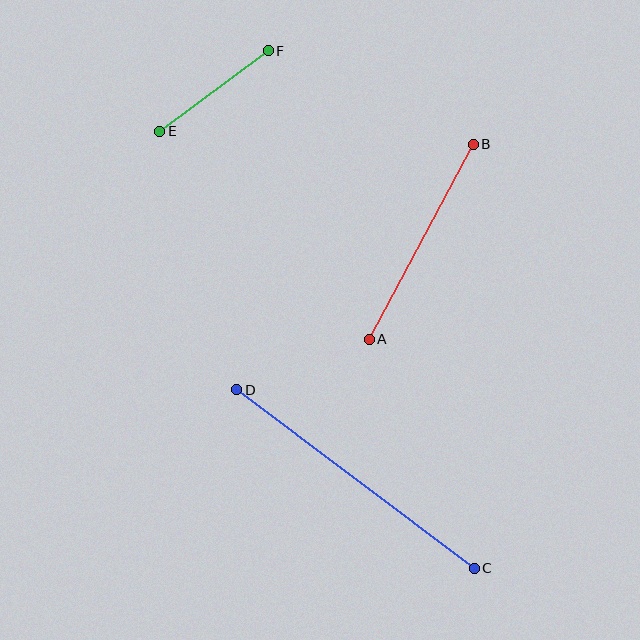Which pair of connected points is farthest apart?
Points C and D are farthest apart.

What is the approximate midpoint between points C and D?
The midpoint is at approximately (355, 479) pixels.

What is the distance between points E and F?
The distance is approximately 135 pixels.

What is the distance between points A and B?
The distance is approximately 221 pixels.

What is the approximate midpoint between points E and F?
The midpoint is at approximately (214, 91) pixels.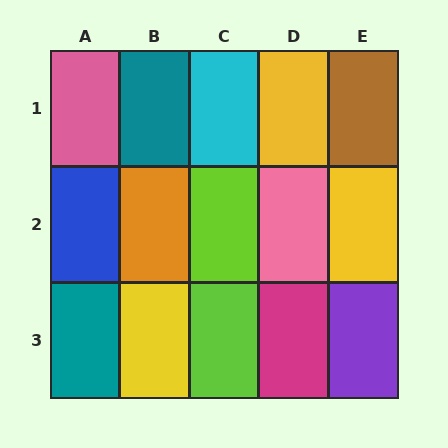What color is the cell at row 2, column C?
Lime.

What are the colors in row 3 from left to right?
Teal, yellow, lime, magenta, purple.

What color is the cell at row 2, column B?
Orange.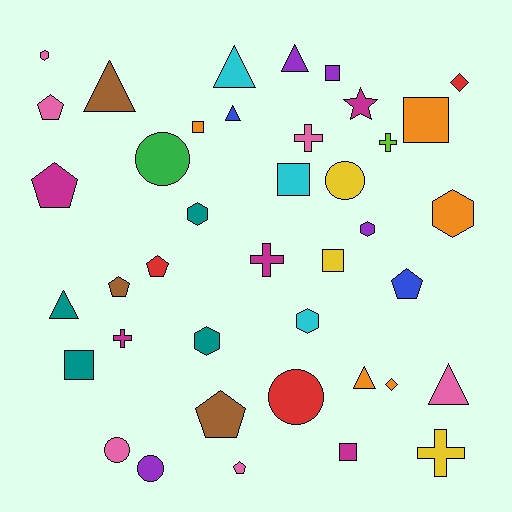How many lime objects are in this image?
There is 1 lime object.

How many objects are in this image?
There are 40 objects.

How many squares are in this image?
There are 7 squares.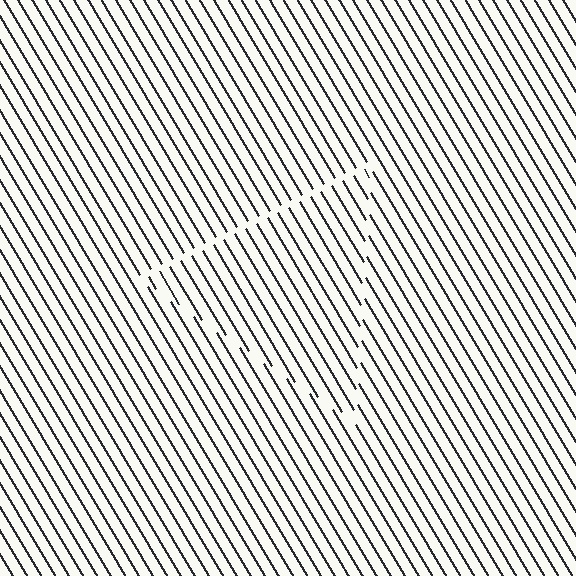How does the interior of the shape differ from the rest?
The interior of the shape contains the same grating, shifted by half a period — the contour is defined by the phase discontinuity where line-ends from the inner and outer gratings abut.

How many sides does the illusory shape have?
3 sides — the line-ends trace a triangle.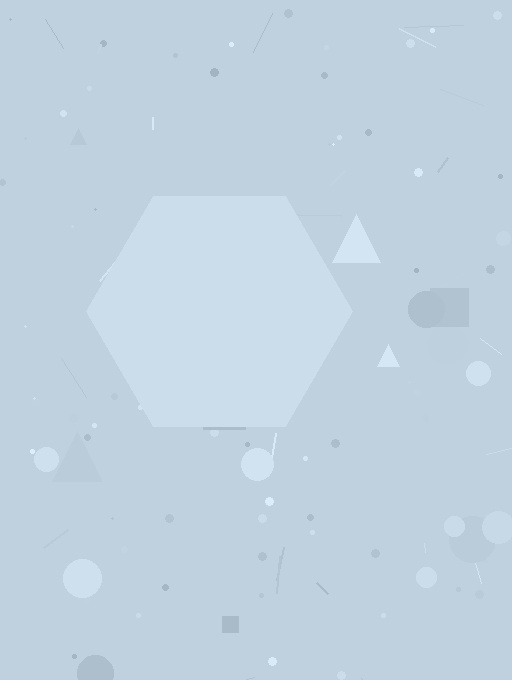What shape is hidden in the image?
A hexagon is hidden in the image.